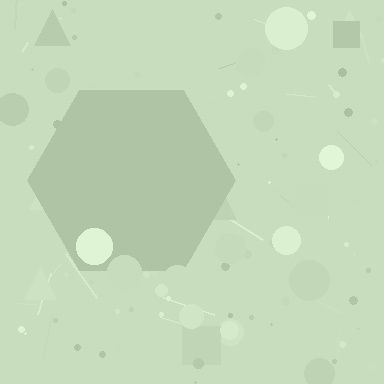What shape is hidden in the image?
A hexagon is hidden in the image.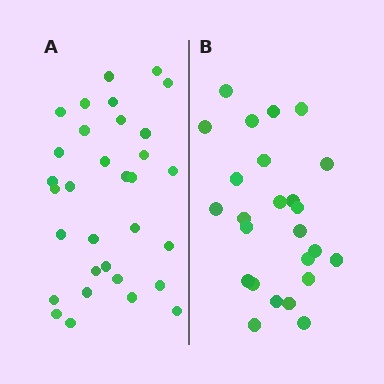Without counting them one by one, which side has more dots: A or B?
Region A (the left region) has more dots.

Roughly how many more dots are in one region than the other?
Region A has roughly 8 or so more dots than region B.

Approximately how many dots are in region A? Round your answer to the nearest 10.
About 30 dots. (The exact count is 32, which rounds to 30.)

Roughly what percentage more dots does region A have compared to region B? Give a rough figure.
About 30% more.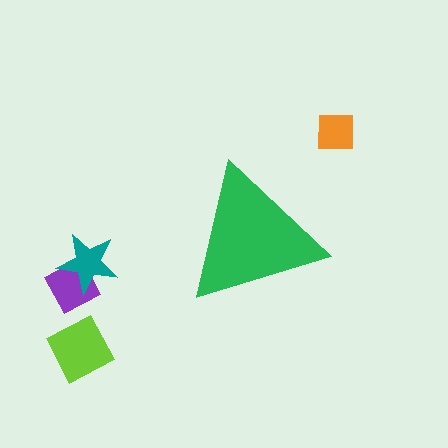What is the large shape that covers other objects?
A green triangle.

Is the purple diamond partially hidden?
No, the purple diamond is fully visible.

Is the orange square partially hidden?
No, the orange square is fully visible.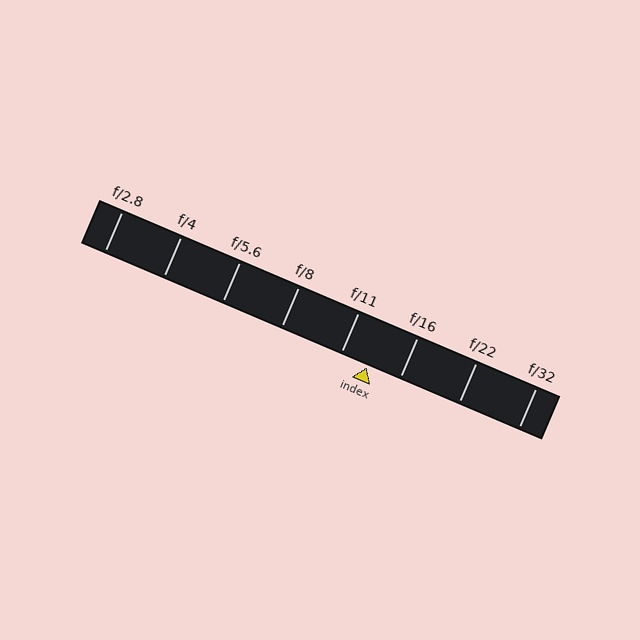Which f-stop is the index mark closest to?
The index mark is closest to f/11.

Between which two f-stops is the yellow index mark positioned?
The index mark is between f/11 and f/16.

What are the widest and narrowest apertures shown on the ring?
The widest aperture shown is f/2.8 and the narrowest is f/32.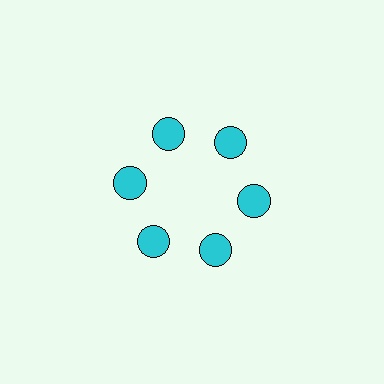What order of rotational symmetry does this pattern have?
This pattern has 6-fold rotational symmetry.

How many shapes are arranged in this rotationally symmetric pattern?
There are 6 shapes, arranged in 6 groups of 1.